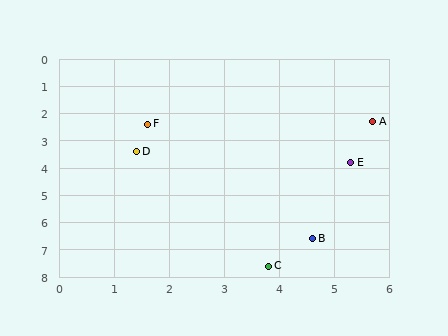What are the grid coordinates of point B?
Point B is at approximately (4.6, 6.6).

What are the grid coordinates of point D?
Point D is at approximately (1.4, 3.4).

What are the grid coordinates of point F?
Point F is at approximately (1.6, 2.4).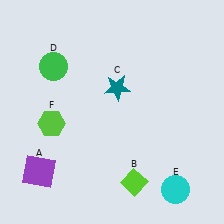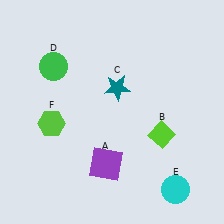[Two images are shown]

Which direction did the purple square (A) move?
The purple square (A) moved right.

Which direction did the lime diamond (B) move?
The lime diamond (B) moved up.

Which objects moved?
The objects that moved are: the purple square (A), the lime diamond (B).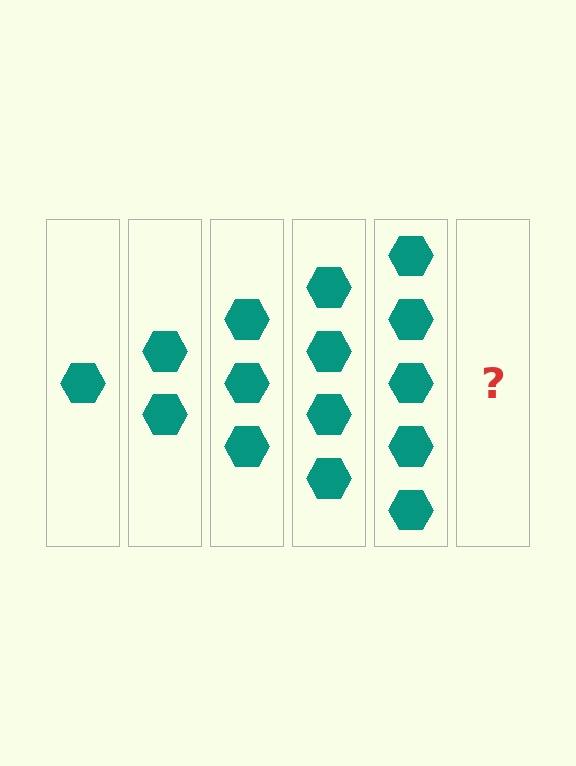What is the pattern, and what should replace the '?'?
The pattern is that each step adds one more hexagon. The '?' should be 6 hexagons.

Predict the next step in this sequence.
The next step is 6 hexagons.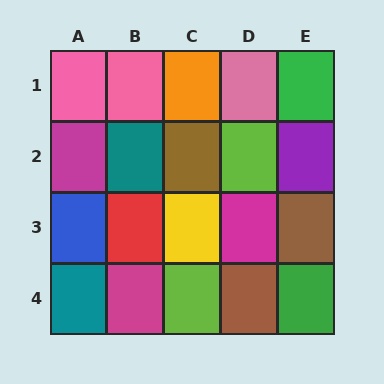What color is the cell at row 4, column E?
Green.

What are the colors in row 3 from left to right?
Blue, red, yellow, magenta, brown.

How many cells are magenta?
3 cells are magenta.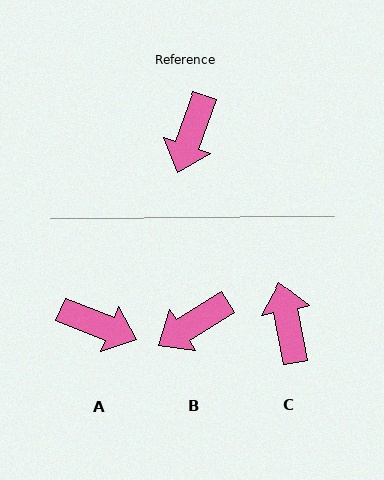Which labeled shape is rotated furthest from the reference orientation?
C, about 150 degrees away.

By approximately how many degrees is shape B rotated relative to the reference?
Approximately 38 degrees clockwise.